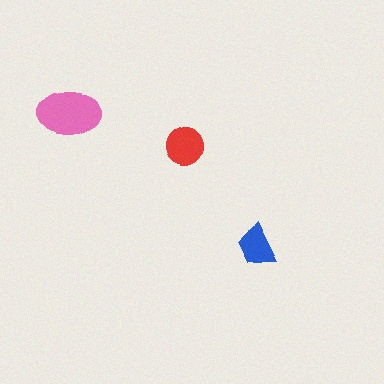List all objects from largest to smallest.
The pink ellipse, the red circle, the blue trapezoid.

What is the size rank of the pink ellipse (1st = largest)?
1st.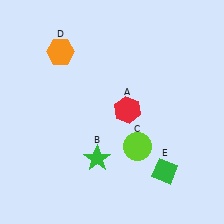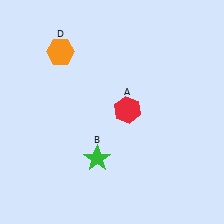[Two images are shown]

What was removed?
The green diamond (E), the lime circle (C) were removed in Image 2.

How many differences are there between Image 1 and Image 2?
There are 2 differences between the two images.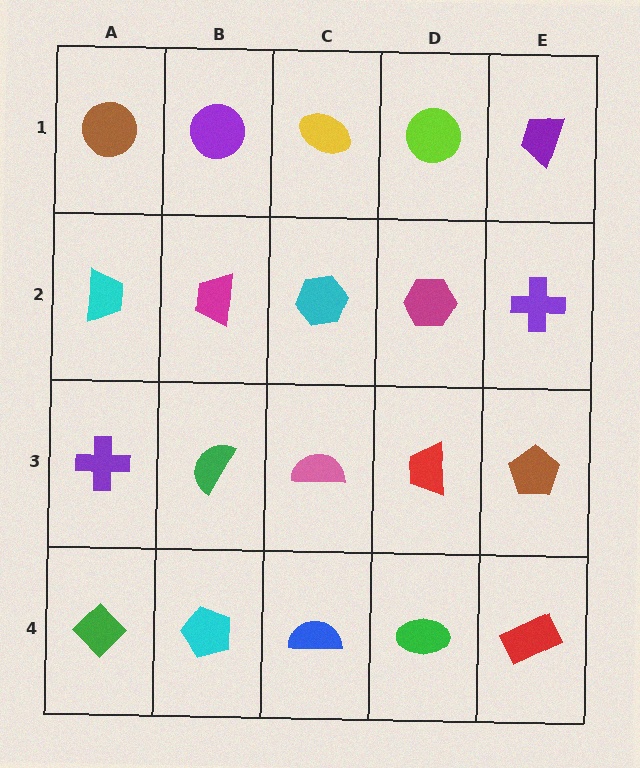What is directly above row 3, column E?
A purple cross.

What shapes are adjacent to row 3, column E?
A purple cross (row 2, column E), a red rectangle (row 4, column E), a red trapezoid (row 3, column D).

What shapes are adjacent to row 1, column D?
A magenta hexagon (row 2, column D), a yellow ellipse (row 1, column C), a purple trapezoid (row 1, column E).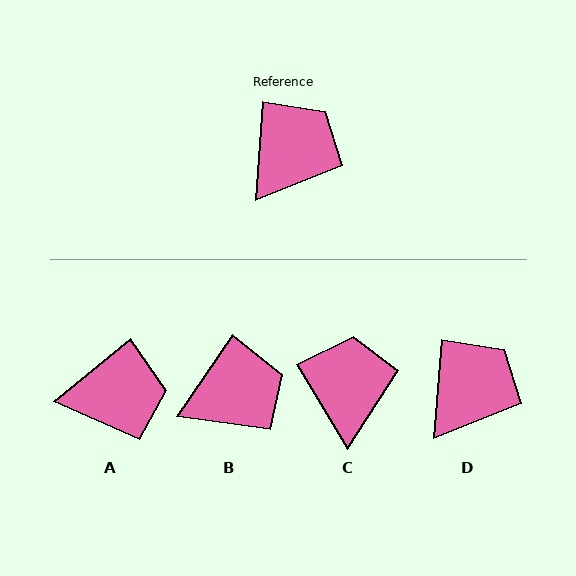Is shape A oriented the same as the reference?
No, it is off by about 46 degrees.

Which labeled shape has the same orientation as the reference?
D.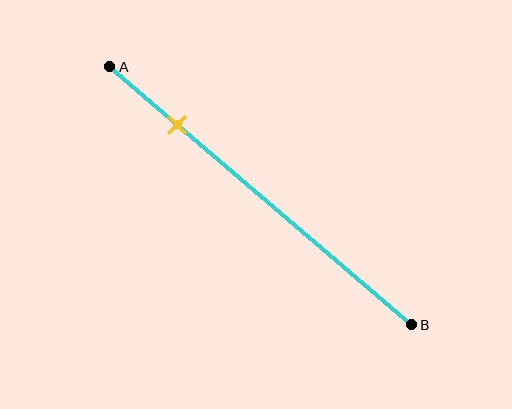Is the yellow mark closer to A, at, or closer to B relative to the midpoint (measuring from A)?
The yellow mark is closer to point A than the midpoint of segment AB.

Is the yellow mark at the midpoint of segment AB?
No, the mark is at about 20% from A, not at the 50% midpoint.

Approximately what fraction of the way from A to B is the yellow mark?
The yellow mark is approximately 20% of the way from A to B.